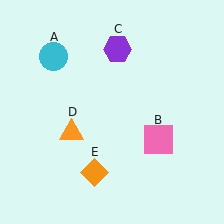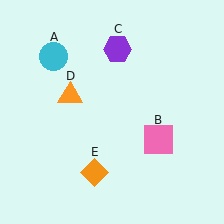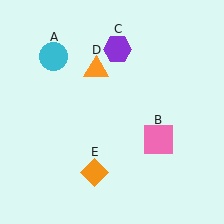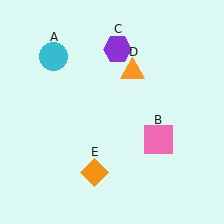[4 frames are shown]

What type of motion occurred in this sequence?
The orange triangle (object D) rotated clockwise around the center of the scene.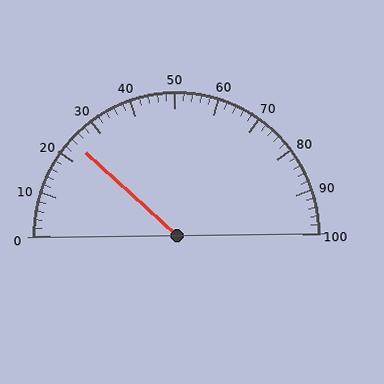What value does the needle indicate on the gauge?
The needle indicates approximately 24.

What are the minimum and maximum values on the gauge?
The gauge ranges from 0 to 100.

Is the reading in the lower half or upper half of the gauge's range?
The reading is in the lower half of the range (0 to 100).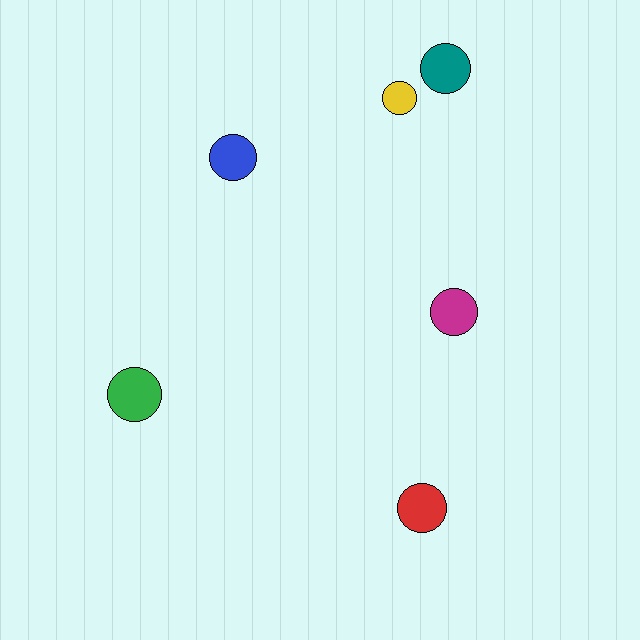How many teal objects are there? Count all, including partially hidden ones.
There is 1 teal object.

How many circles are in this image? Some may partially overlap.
There are 6 circles.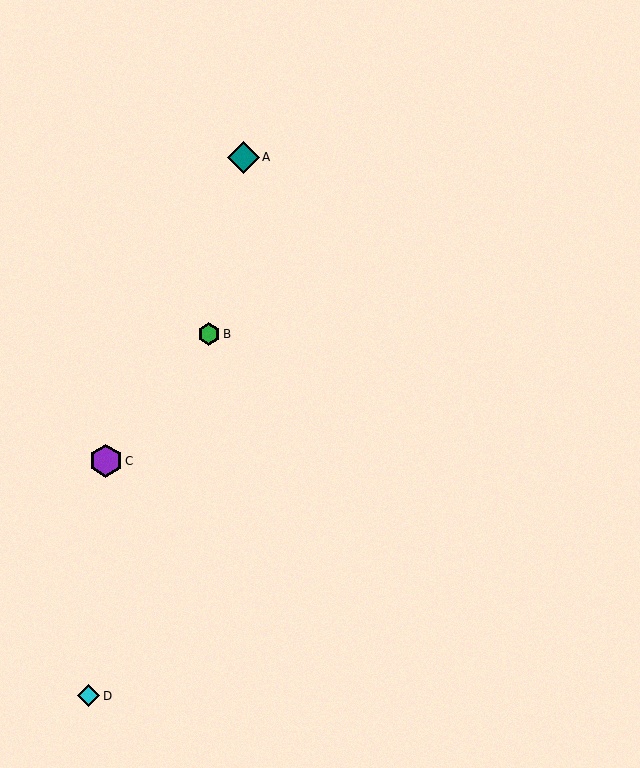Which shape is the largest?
The purple hexagon (labeled C) is the largest.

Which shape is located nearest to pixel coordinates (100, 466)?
The purple hexagon (labeled C) at (106, 461) is nearest to that location.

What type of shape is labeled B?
Shape B is a green hexagon.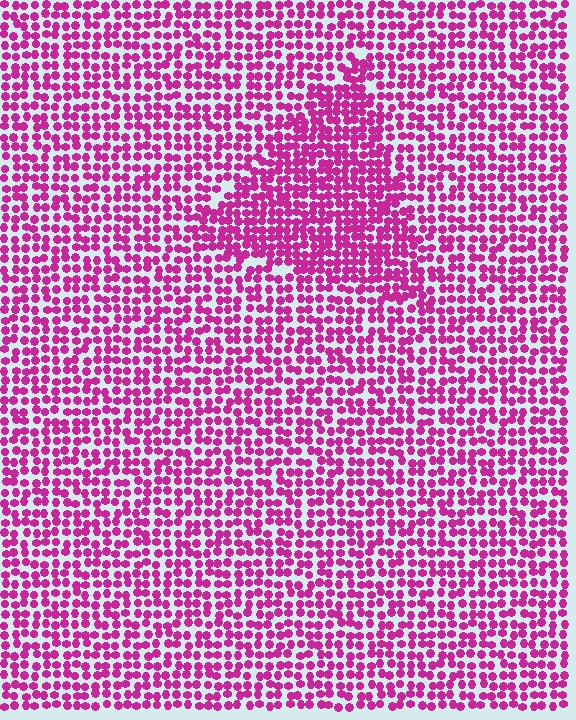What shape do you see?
I see a triangle.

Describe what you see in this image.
The image contains small magenta elements arranged at two different densities. A triangle-shaped region is visible where the elements are more densely packed than the surrounding area.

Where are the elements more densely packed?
The elements are more densely packed inside the triangle boundary.